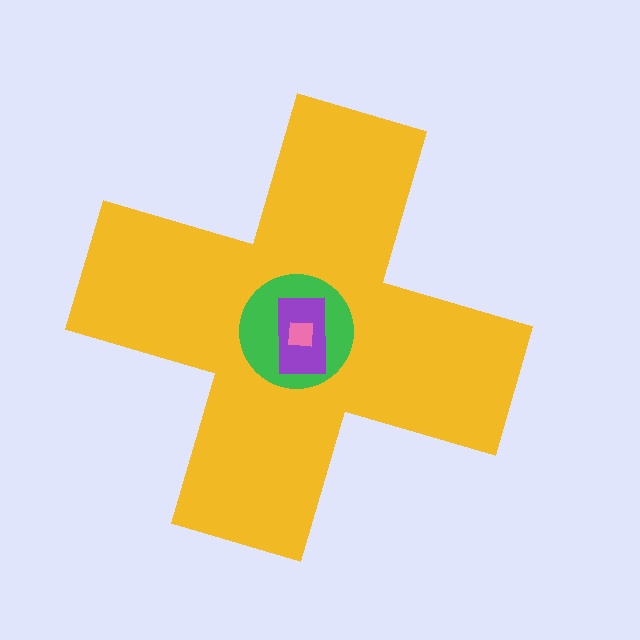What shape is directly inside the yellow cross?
The green circle.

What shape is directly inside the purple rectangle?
The pink square.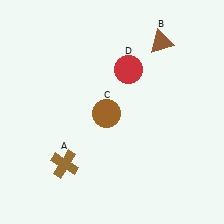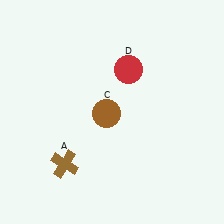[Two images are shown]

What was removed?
The brown triangle (B) was removed in Image 2.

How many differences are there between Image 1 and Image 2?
There is 1 difference between the two images.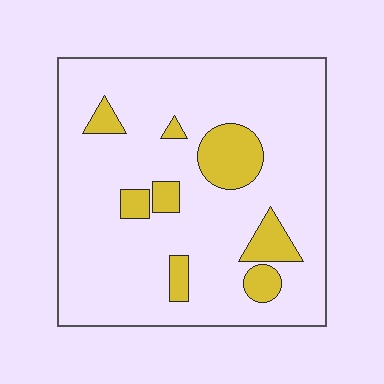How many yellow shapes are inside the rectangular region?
8.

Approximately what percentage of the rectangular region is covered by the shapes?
Approximately 15%.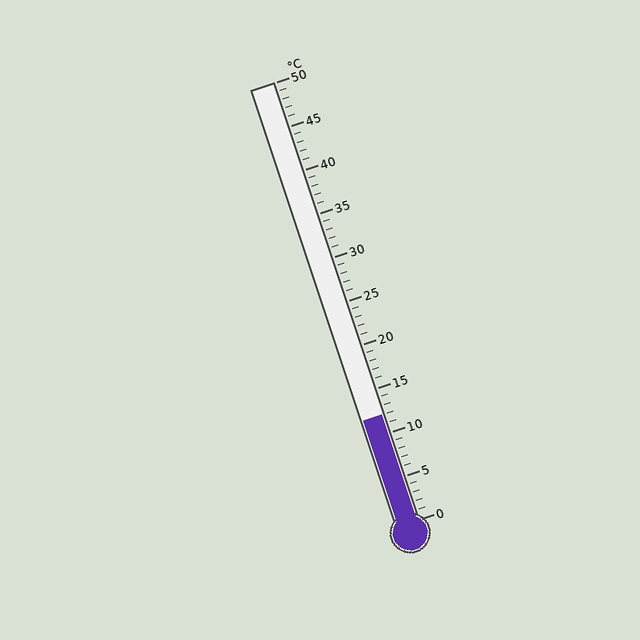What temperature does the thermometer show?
The thermometer shows approximately 12°C.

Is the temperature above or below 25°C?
The temperature is below 25°C.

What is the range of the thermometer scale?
The thermometer scale ranges from 0°C to 50°C.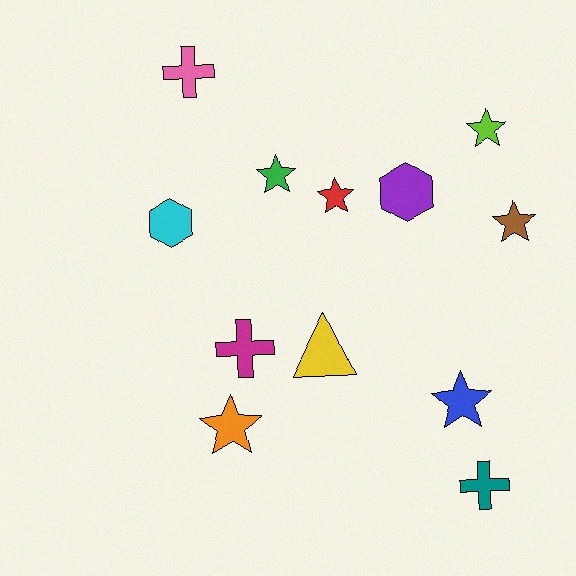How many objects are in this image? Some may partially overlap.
There are 12 objects.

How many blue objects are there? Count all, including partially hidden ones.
There is 1 blue object.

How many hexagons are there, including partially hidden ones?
There are 2 hexagons.